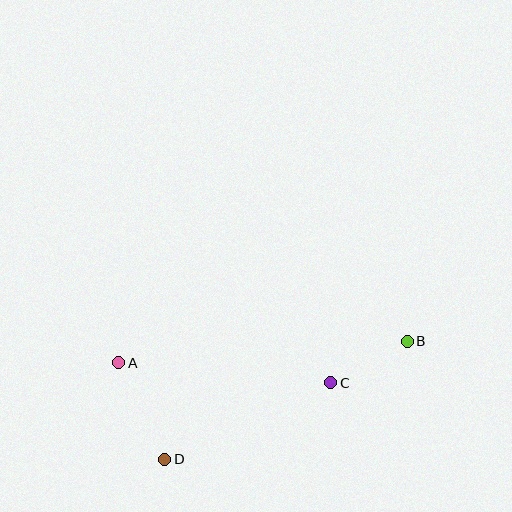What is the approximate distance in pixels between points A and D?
The distance between A and D is approximately 107 pixels.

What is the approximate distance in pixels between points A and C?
The distance between A and C is approximately 213 pixels.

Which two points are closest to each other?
Points B and C are closest to each other.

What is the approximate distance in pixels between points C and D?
The distance between C and D is approximately 183 pixels.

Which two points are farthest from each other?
Points A and B are farthest from each other.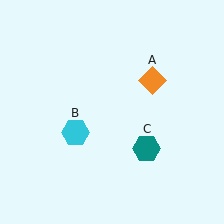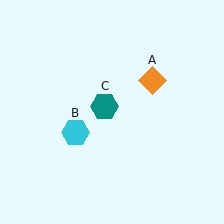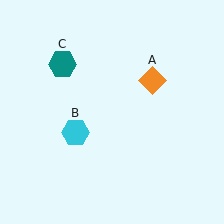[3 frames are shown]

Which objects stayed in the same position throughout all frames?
Orange diamond (object A) and cyan hexagon (object B) remained stationary.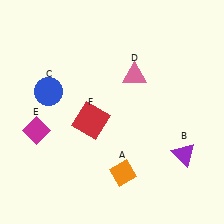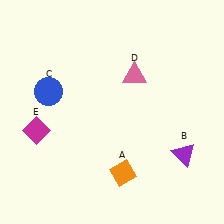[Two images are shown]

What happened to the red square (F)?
The red square (F) was removed in Image 2. It was in the bottom-left area of Image 1.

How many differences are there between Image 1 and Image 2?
There is 1 difference between the two images.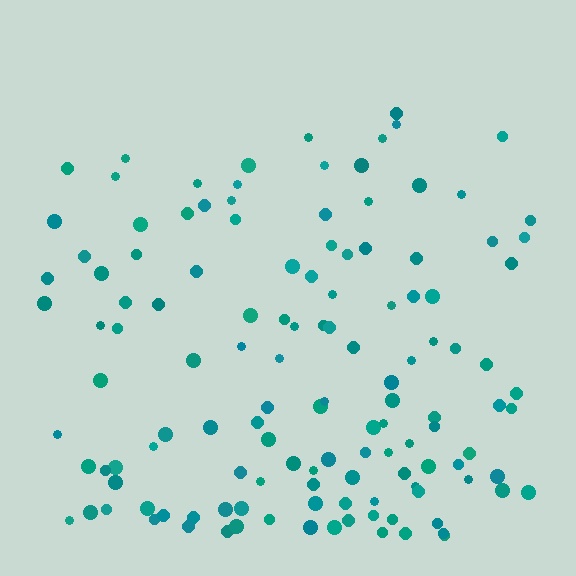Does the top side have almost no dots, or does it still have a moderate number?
Still a moderate number, just noticeably fewer than the bottom.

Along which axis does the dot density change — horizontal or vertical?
Vertical.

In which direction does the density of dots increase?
From top to bottom, with the bottom side densest.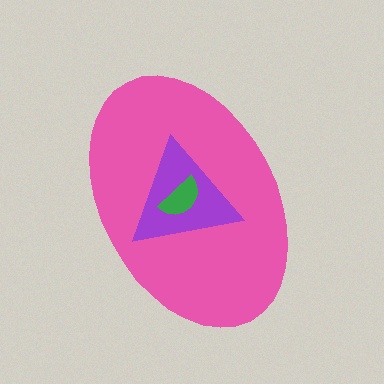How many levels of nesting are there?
3.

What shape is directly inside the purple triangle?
The green semicircle.